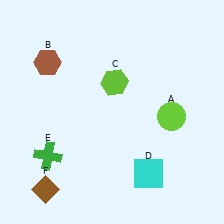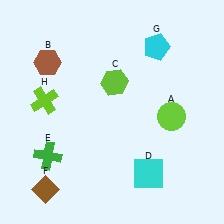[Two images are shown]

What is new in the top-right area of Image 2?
A cyan pentagon (G) was added in the top-right area of Image 2.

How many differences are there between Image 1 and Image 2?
There are 2 differences between the two images.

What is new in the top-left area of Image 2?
A lime cross (H) was added in the top-left area of Image 2.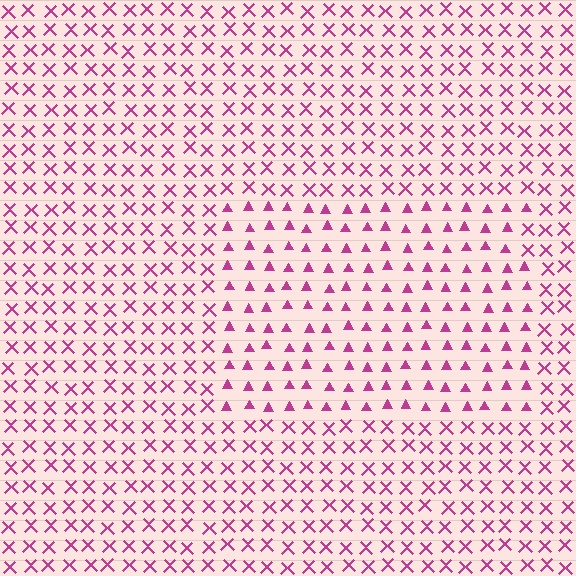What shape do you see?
I see a rectangle.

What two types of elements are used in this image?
The image uses triangles inside the rectangle region and X marks outside it.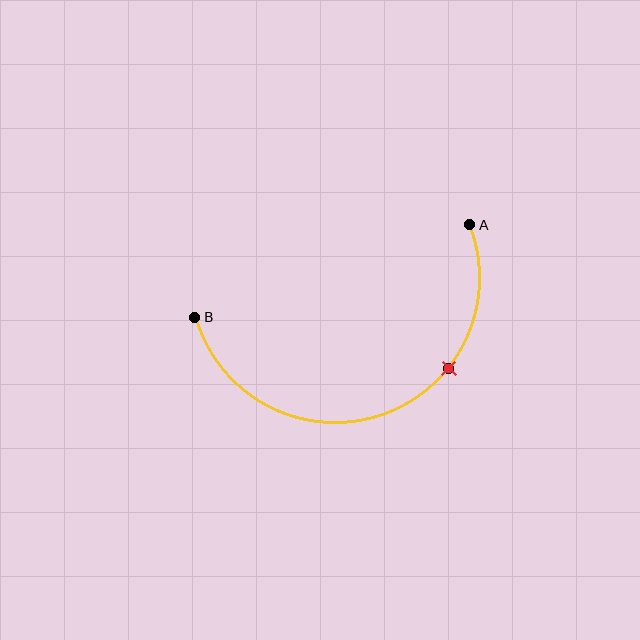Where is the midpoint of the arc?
The arc midpoint is the point on the curve farthest from the straight line joining A and B. It sits below that line.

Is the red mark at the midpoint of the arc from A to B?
No. The red mark lies on the arc but is closer to endpoint A. The arc midpoint would be at the point on the curve equidistant along the arc from both A and B.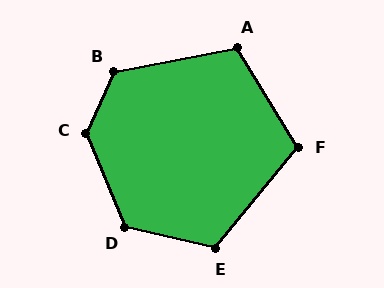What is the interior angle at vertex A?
Approximately 110 degrees (obtuse).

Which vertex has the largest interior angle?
C, at approximately 133 degrees.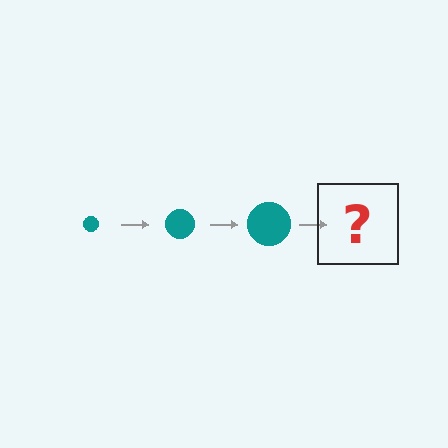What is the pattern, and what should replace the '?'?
The pattern is that the circle gets progressively larger each step. The '?' should be a teal circle, larger than the previous one.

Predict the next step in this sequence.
The next step is a teal circle, larger than the previous one.